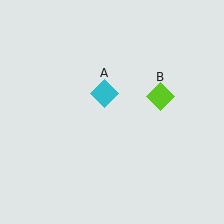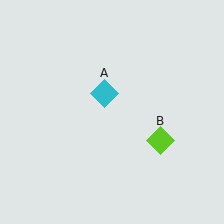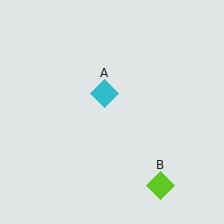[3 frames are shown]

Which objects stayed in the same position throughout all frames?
Cyan diamond (object A) remained stationary.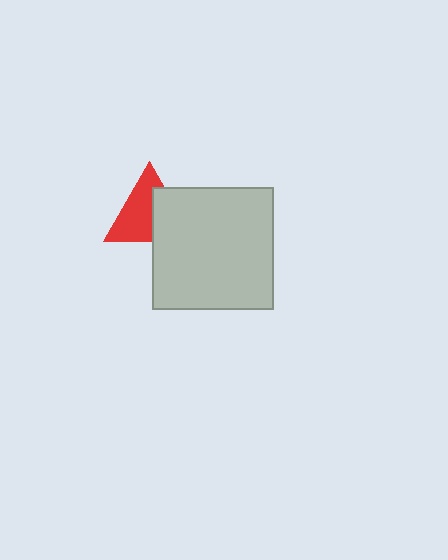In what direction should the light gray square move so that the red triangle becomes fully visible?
The light gray square should move toward the lower-right. That is the shortest direction to clear the overlap and leave the red triangle fully visible.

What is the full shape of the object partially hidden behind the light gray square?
The partially hidden object is a red triangle.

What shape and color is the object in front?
The object in front is a light gray square.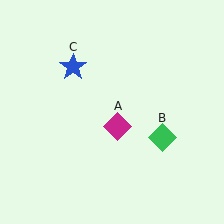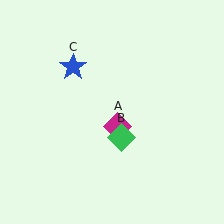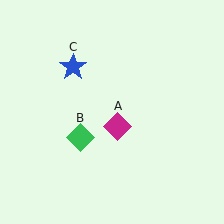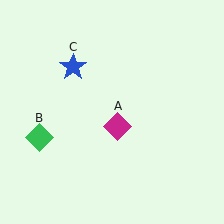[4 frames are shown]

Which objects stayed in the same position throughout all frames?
Magenta diamond (object A) and blue star (object C) remained stationary.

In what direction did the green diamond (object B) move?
The green diamond (object B) moved left.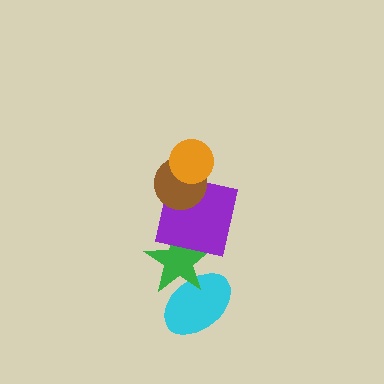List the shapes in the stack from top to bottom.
From top to bottom: the orange circle, the brown circle, the purple square, the green star, the cyan ellipse.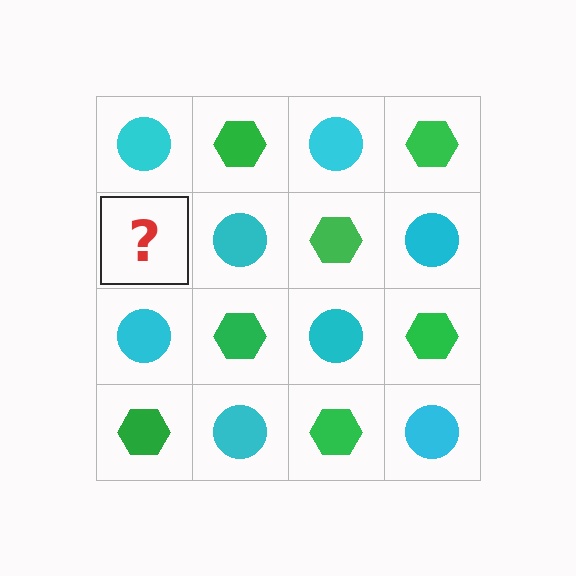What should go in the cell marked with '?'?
The missing cell should contain a green hexagon.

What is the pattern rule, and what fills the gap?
The rule is that it alternates cyan circle and green hexagon in a checkerboard pattern. The gap should be filled with a green hexagon.